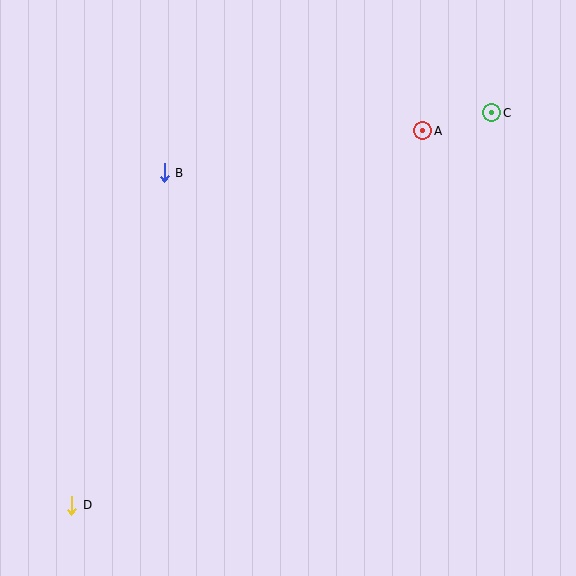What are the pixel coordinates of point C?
Point C is at (492, 113).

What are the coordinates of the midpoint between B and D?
The midpoint between B and D is at (118, 339).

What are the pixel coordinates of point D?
Point D is at (72, 505).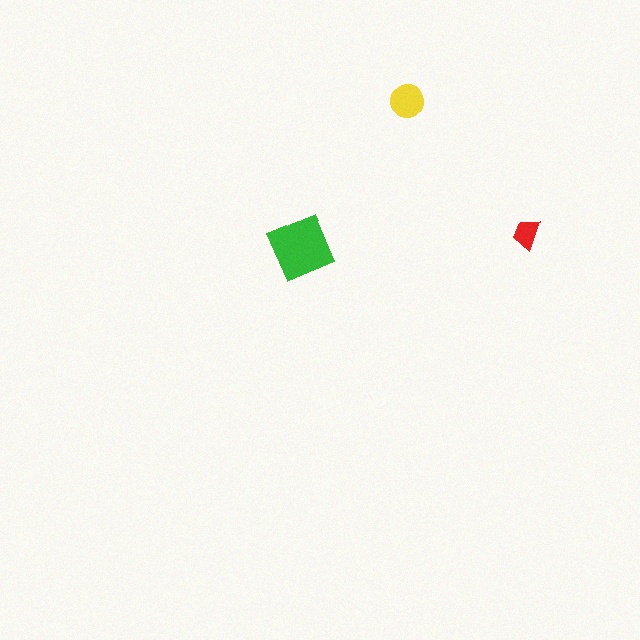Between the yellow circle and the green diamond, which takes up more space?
The green diamond.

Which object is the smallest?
The red trapezoid.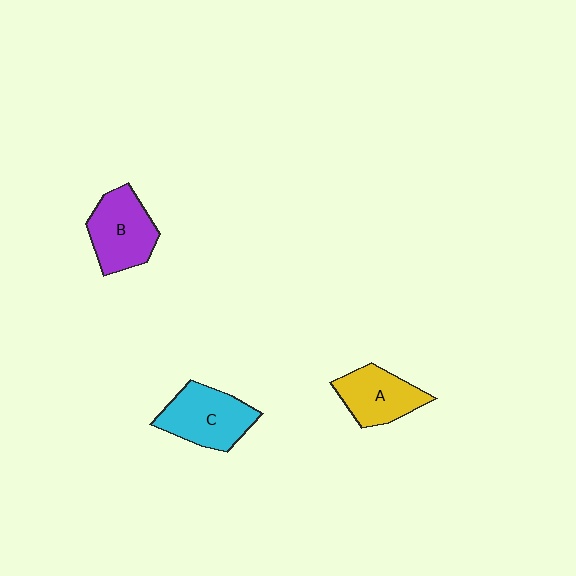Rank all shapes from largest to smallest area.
From largest to smallest: C (cyan), B (purple), A (yellow).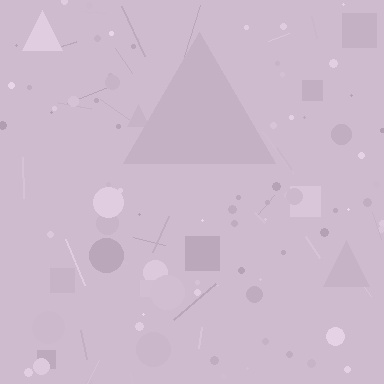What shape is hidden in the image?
A triangle is hidden in the image.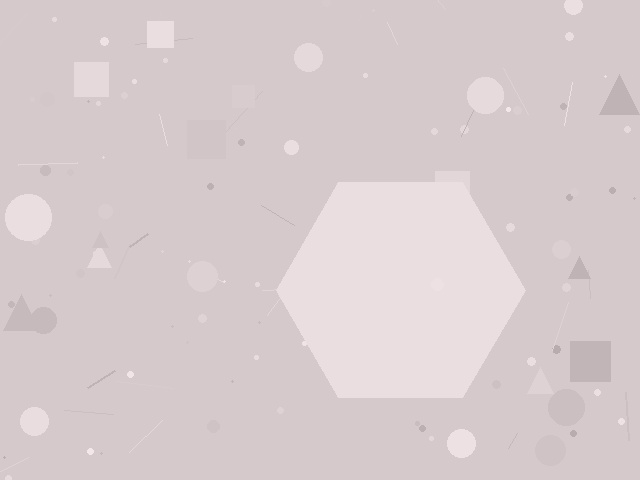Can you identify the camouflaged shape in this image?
The camouflaged shape is a hexagon.